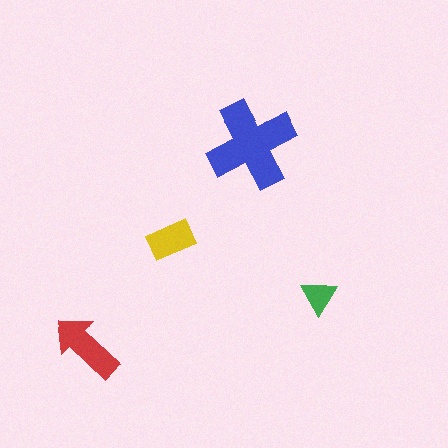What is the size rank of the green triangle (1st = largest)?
4th.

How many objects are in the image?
There are 4 objects in the image.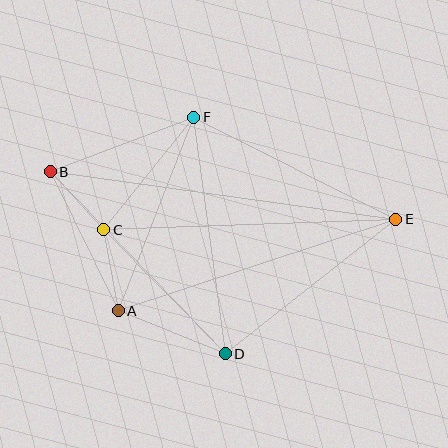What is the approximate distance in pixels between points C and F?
The distance between C and F is approximately 144 pixels.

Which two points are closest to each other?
Points B and C are closest to each other.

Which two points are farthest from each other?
Points B and E are farthest from each other.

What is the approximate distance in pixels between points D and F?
The distance between D and F is approximately 238 pixels.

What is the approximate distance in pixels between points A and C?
The distance between A and C is approximately 82 pixels.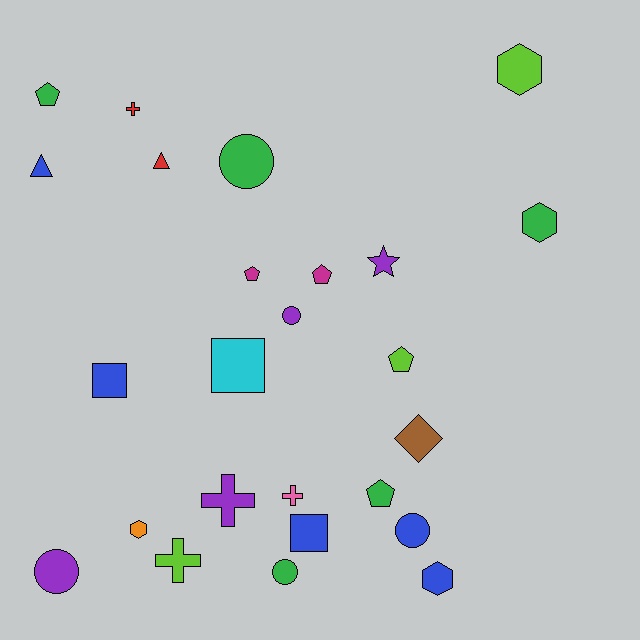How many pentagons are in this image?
There are 5 pentagons.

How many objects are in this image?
There are 25 objects.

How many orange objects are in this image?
There is 1 orange object.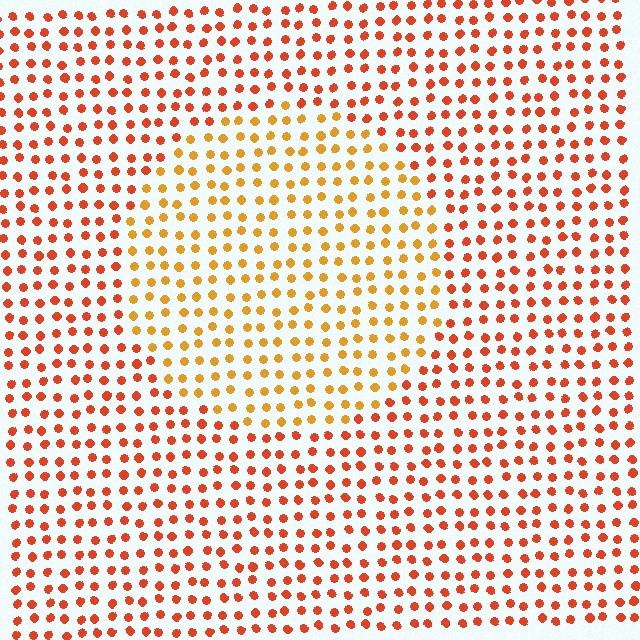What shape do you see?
I see a circle.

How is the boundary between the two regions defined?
The boundary is defined purely by a slight shift in hue (about 29 degrees). Spacing, size, and orientation are identical on both sides.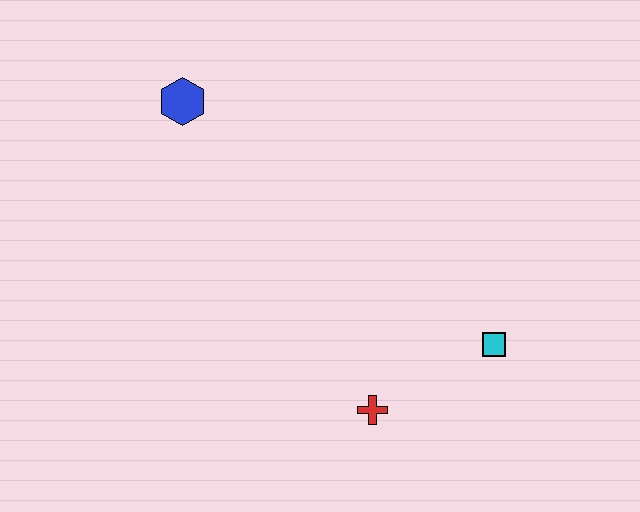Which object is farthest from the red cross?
The blue hexagon is farthest from the red cross.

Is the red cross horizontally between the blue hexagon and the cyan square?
Yes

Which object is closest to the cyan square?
The red cross is closest to the cyan square.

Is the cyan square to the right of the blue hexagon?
Yes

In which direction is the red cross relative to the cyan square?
The red cross is to the left of the cyan square.